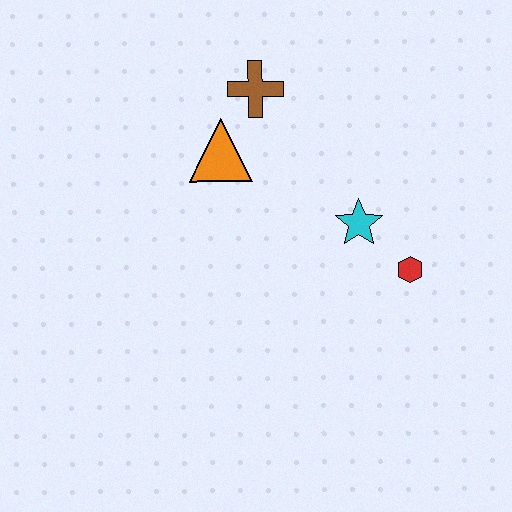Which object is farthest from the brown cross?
The red hexagon is farthest from the brown cross.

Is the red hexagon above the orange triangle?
No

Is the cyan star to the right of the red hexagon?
No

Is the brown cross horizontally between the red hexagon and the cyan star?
No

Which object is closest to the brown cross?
The orange triangle is closest to the brown cross.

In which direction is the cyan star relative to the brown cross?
The cyan star is below the brown cross.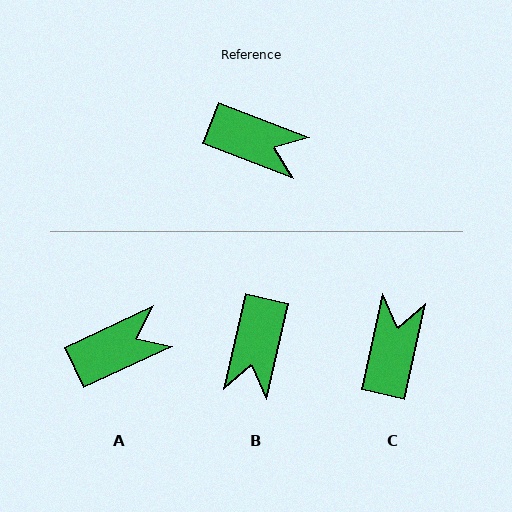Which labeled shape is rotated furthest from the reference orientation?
C, about 98 degrees away.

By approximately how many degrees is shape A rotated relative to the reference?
Approximately 46 degrees counter-clockwise.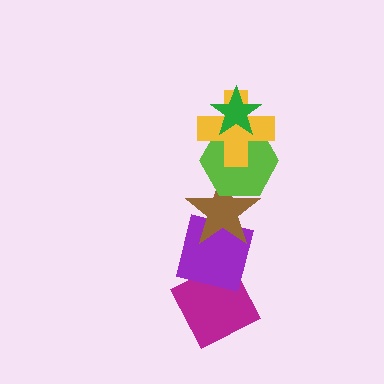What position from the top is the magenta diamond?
The magenta diamond is 6th from the top.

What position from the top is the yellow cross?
The yellow cross is 2nd from the top.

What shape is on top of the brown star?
The lime hexagon is on top of the brown star.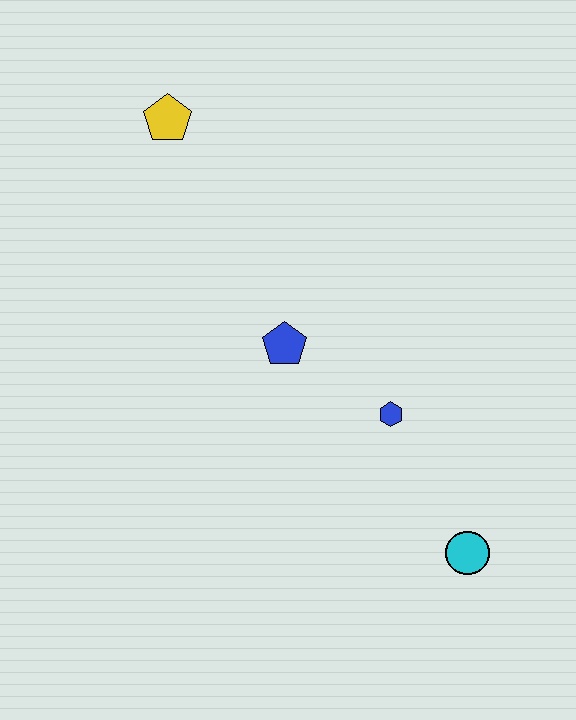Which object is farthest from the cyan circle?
The yellow pentagon is farthest from the cyan circle.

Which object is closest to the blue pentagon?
The blue hexagon is closest to the blue pentagon.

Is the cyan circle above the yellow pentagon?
No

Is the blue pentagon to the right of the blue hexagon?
No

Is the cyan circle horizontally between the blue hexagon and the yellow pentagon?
No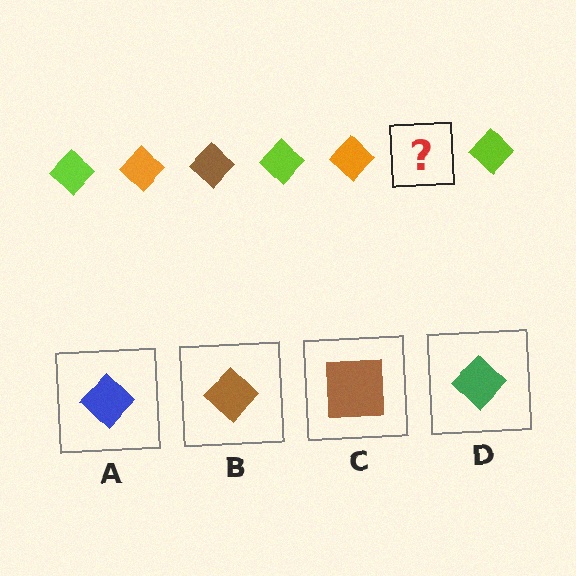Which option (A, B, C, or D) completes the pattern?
B.